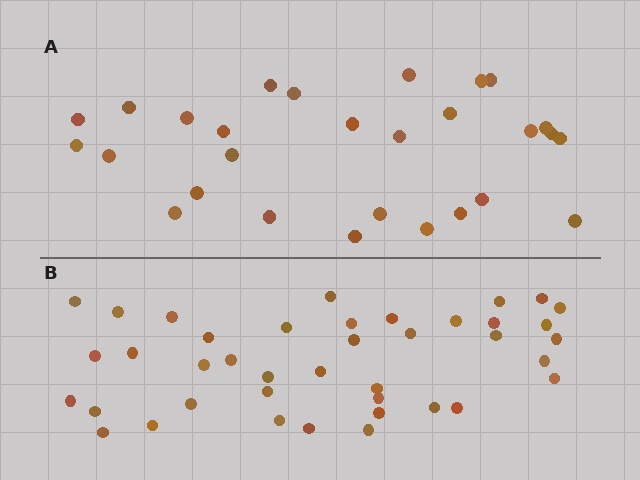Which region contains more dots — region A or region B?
Region B (the bottom region) has more dots.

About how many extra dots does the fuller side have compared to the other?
Region B has roughly 12 or so more dots than region A.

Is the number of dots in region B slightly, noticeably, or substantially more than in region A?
Region B has noticeably more, but not dramatically so. The ratio is roughly 1.4 to 1.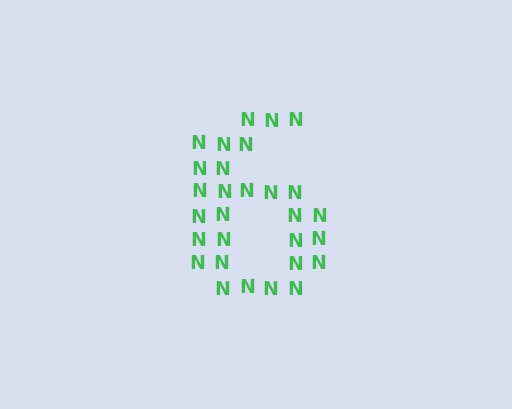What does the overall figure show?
The overall figure shows the digit 6.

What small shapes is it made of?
It is made of small letter N's.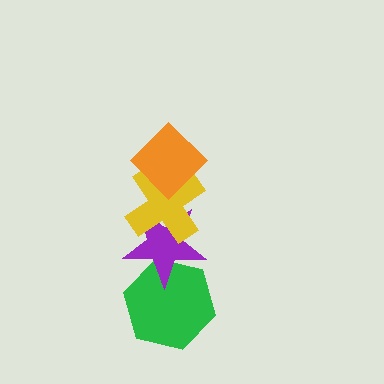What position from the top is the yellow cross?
The yellow cross is 2nd from the top.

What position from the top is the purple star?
The purple star is 3rd from the top.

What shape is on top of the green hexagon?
The purple star is on top of the green hexagon.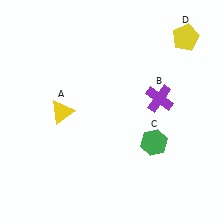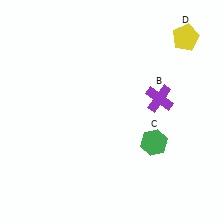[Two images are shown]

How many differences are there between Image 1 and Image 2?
There is 1 difference between the two images.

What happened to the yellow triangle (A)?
The yellow triangle (A) was removed in Image 2. It was in the top-left area of Image 1.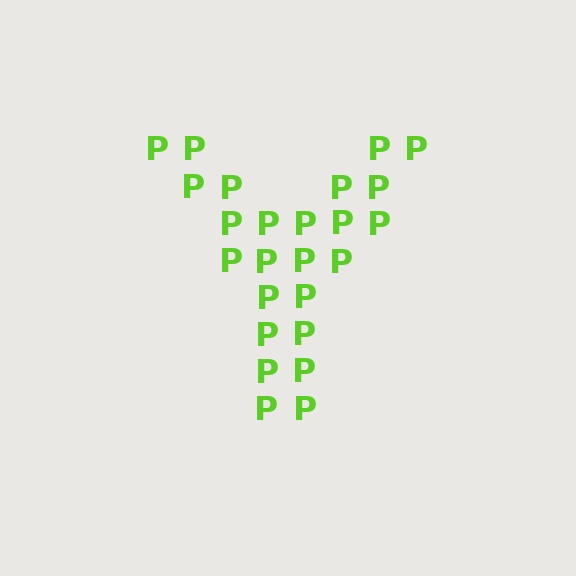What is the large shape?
The large shape is the letter Y.